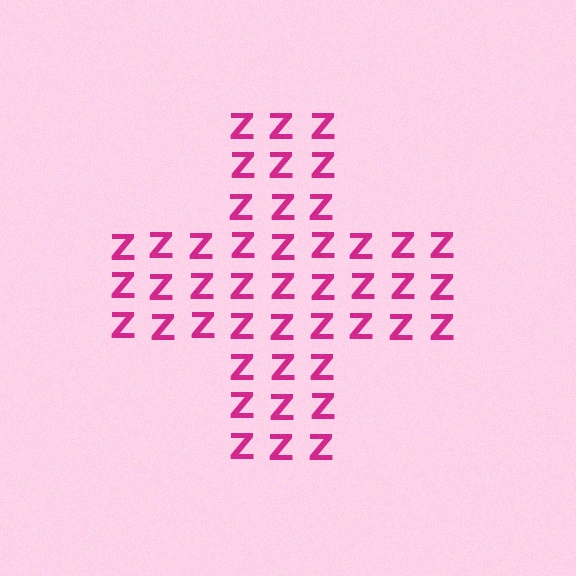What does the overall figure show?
The overall figure shows a cross.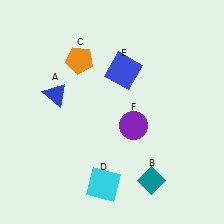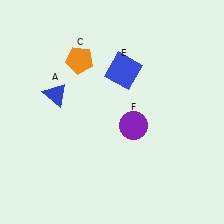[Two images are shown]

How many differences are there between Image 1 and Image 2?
There are 2 differences between the two images.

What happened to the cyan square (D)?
The cyan square (D) was removed in Image 2. It was in the bottom-left area of Image 1.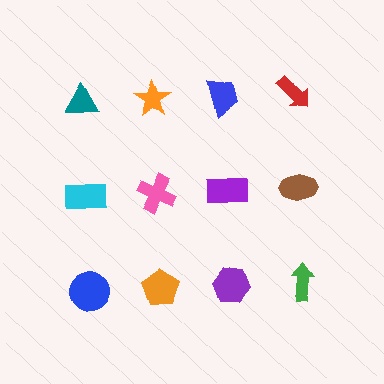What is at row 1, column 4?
A red arrow.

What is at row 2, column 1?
A cyan rectangle.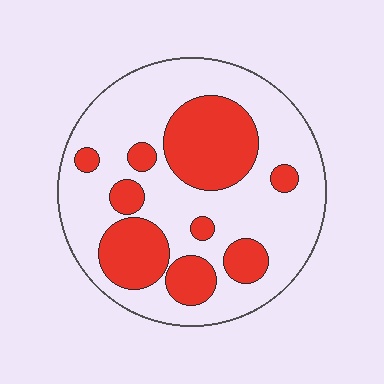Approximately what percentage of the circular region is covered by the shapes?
Approximately 30%.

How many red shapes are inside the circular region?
9.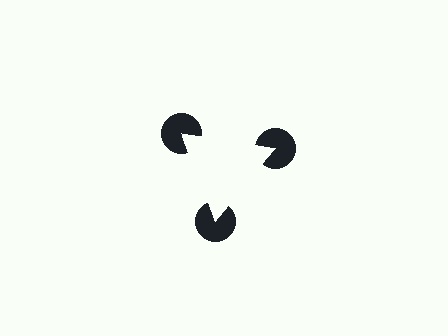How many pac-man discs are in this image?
There are 3 — one at each vertex of the illusory triangle.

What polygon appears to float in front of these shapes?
An illusory triangle — its edges are inferred from the aligned wedge cuts in the pac-man discs, not physically drawn.